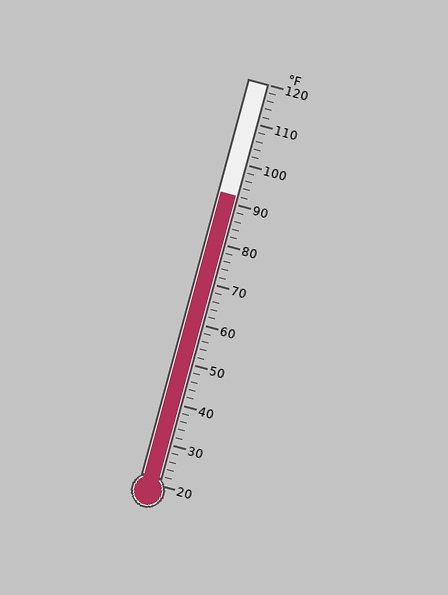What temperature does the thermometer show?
The thermometer shows approximately 92°F.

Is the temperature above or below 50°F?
The temperature is above 50°F.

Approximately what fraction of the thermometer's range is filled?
The thermometer is filled to approximately 70% of its range.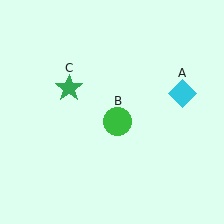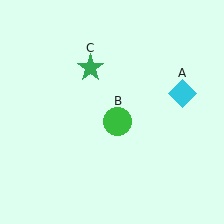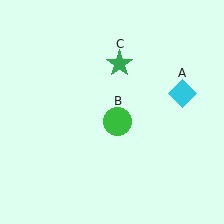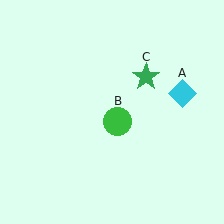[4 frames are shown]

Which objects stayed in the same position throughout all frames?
Cyan diamond (object A) and green circle (object B) remained stationary.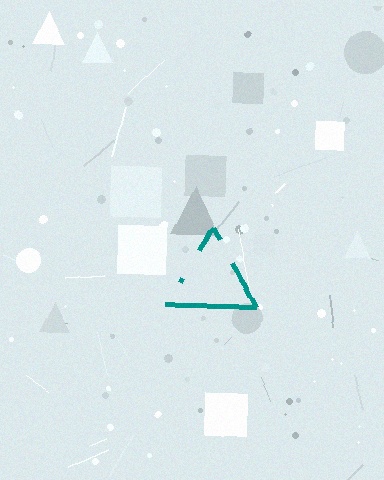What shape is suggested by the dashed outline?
The dashed outline suggests a triangle.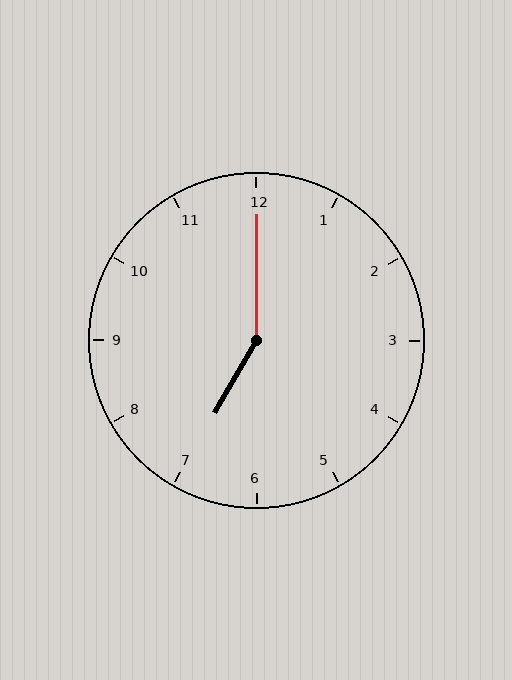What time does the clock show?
7:00.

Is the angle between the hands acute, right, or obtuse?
It is obtuse.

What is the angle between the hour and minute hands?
Approximately 150 degrees.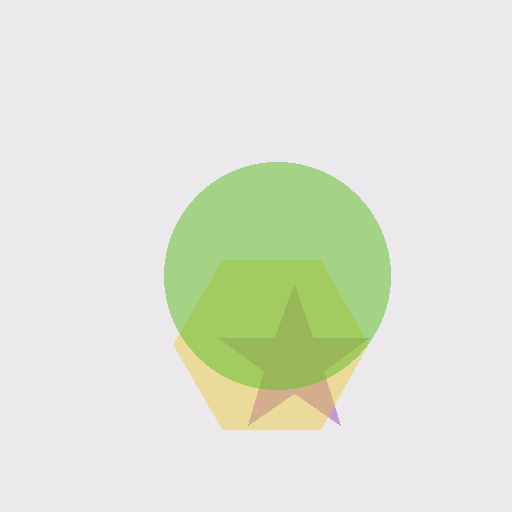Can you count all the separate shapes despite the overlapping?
Yes, there are 3 separate shapes.